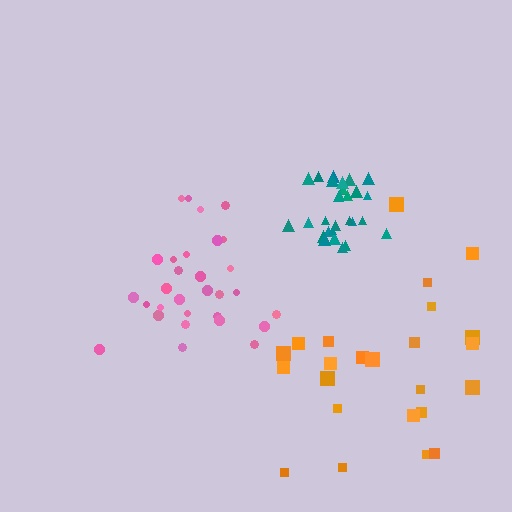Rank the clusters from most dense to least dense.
teal, pink, orange.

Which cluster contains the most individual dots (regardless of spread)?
Pink (30).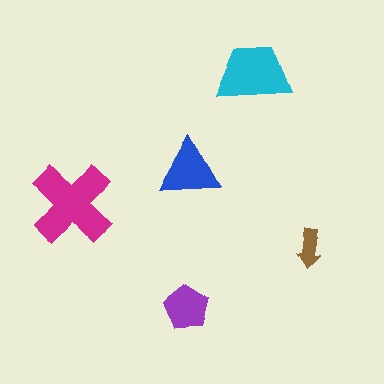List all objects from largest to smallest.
The magenta cross, the cyan trapezoid, the blue triangle, the purple pentagon, the brown arrow.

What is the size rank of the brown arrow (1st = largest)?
5th.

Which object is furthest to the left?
The magenta cross is leftmost.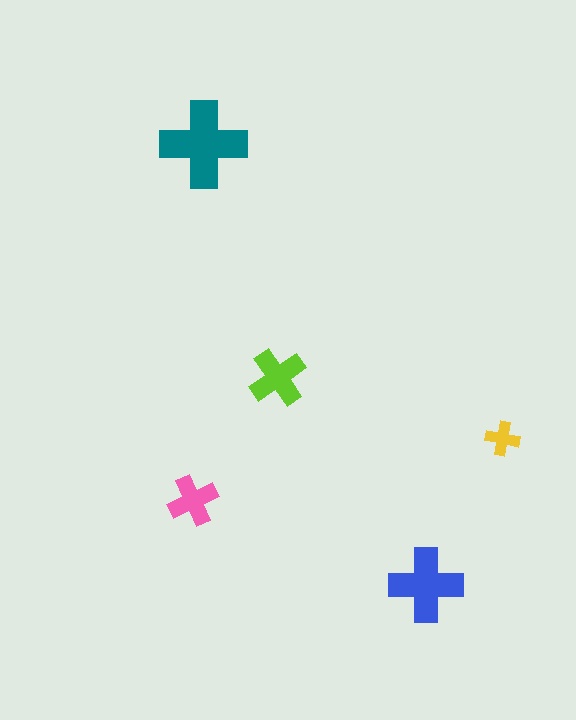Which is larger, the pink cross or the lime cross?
The lime one.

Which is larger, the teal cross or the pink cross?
The teal one.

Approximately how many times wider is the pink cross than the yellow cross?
About 1.5 times wider.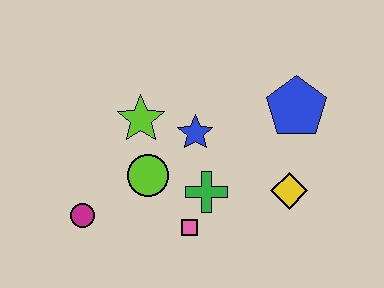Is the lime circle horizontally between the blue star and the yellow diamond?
No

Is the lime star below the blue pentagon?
Yes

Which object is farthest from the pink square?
The blue pentagon is farthest from the pink square.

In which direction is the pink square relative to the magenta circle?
The pink square is to the right of the magenta circle.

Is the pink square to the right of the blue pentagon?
No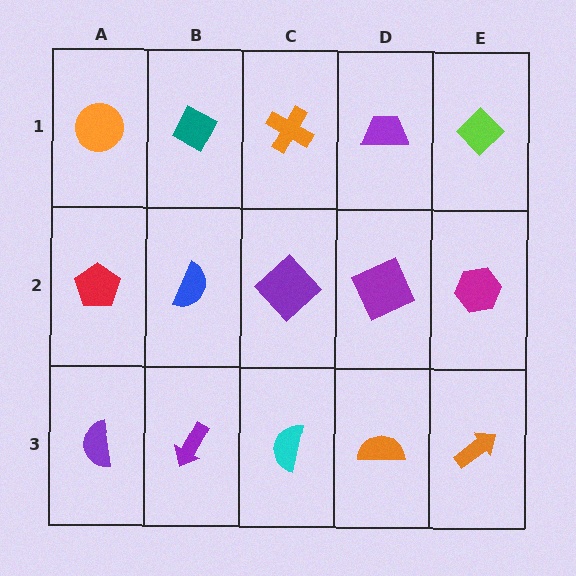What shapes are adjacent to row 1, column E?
A magenta hexagon (row 2, column E), a purple trapezoid (row 1, column D).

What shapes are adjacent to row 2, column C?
An orange cross (row 1, column C), a cyan semicircle (row 3, column C), a blue semicircle (row 2, column B), a purple square (row 2, column D).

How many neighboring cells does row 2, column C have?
4.